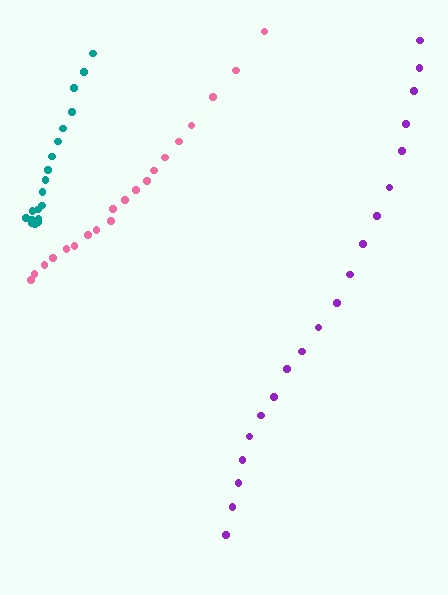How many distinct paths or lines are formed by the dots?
There are 3 distinct paths.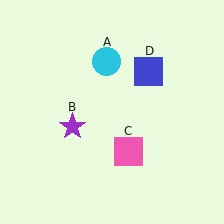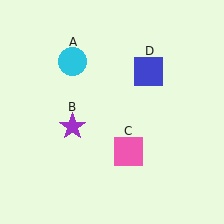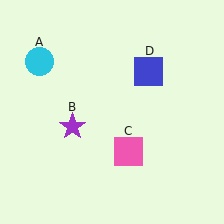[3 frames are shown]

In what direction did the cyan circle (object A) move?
The cyan circle (object A) moved left.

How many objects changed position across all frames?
1 object changed position: cyan circle (object A).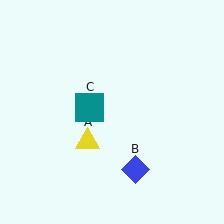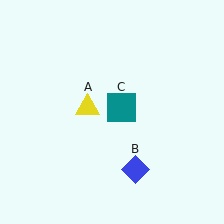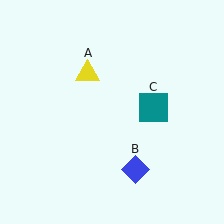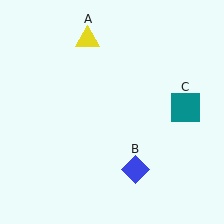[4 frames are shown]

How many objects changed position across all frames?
2 objects changed position: yellow triangle (object A), teal square (object C).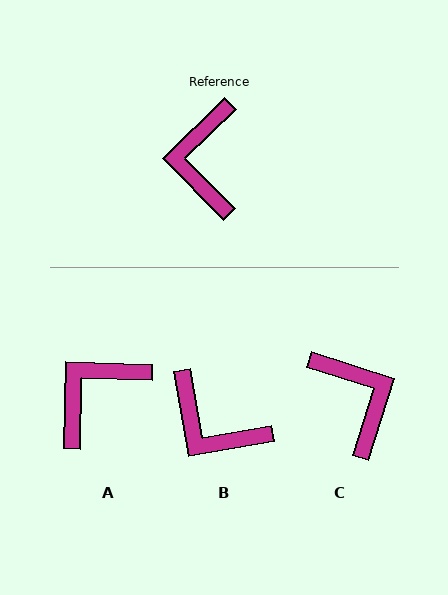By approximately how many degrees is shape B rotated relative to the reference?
Approximately 55 degrees counter-clockwise.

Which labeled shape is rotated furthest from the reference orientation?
C, about 152 degrees away.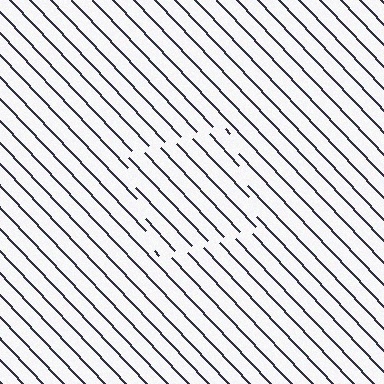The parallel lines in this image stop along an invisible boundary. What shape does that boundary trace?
An illusory square. The interior of the shape contains the same grating, shifted by half a period — the contour is defined by the phase discontinuity where line-ends from the inner and outer gratings abut.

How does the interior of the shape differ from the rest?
The interior of the shape contains the same grating, shifted by half a period — the contour is defined by the phase discontinuity where line-ends from the inner and outer gratings abut.